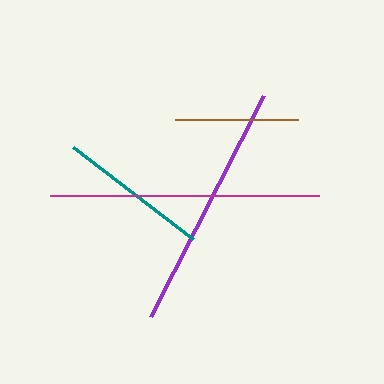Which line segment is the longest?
The magenta line is the longest at approximately 269 pixels.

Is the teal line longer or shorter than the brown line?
The teal line is longer than the brown line.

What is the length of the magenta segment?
The magenta segment is approximately 269 pixels long.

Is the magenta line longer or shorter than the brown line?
The magenta line is longer than the brown line.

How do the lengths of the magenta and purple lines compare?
The magenta and purple lines are approximately the same length.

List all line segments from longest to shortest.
From longest to shortest: magenta, purple, teal, brown.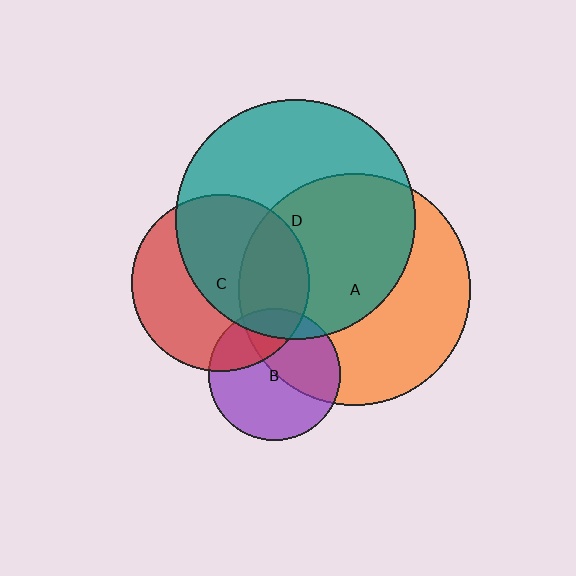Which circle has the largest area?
Circle D (teal).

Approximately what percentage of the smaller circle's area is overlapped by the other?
Approximately 30%.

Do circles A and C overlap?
Yes.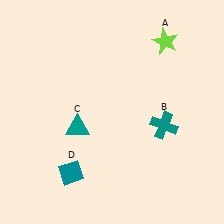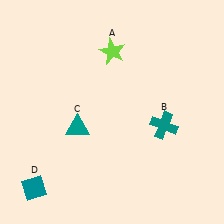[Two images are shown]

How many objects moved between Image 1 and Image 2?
2 objects moved between the two images.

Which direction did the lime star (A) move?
The lime star (A) moved left.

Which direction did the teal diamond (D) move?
The teal diamond (D) moved left.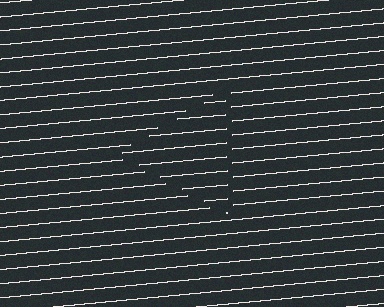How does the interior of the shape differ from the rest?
The interior of the shape contains the same grating, shifted by half a period — the contour is defined by the phase discontinuity where line-ends from the inner and outer gratings abut.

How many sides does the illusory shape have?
3 sides — the line-ends trace a triangle.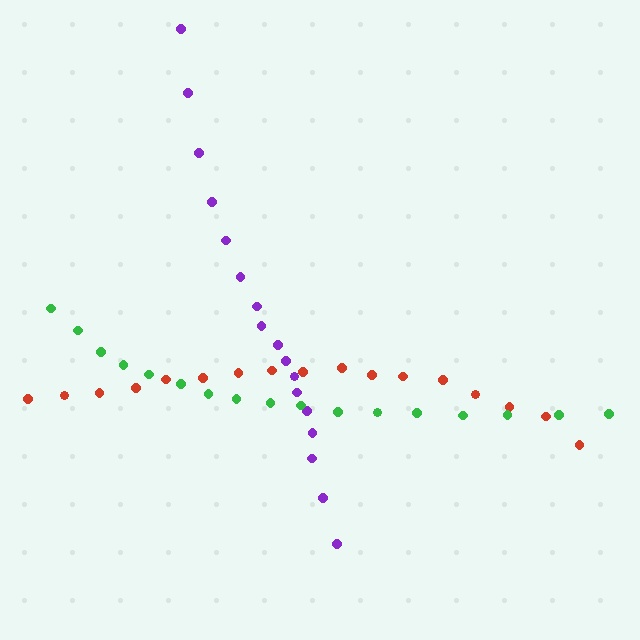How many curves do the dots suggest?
There are 3 distinct paths.